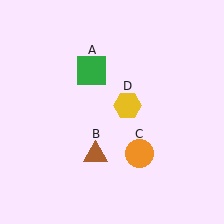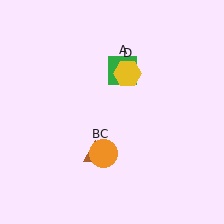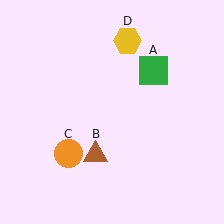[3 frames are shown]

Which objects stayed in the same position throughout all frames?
Brown triangle (object B) remained stationary.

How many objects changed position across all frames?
3 objects changed position: green square (object A), orange circle (object C), yellow hexagon (object D).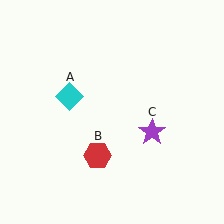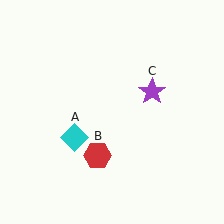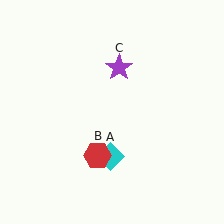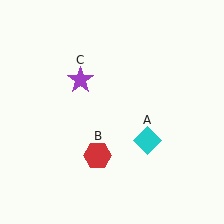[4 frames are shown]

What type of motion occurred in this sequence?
The cyan diamond (object A), purple star (object C) rotated counterclockwise around the center of the scene.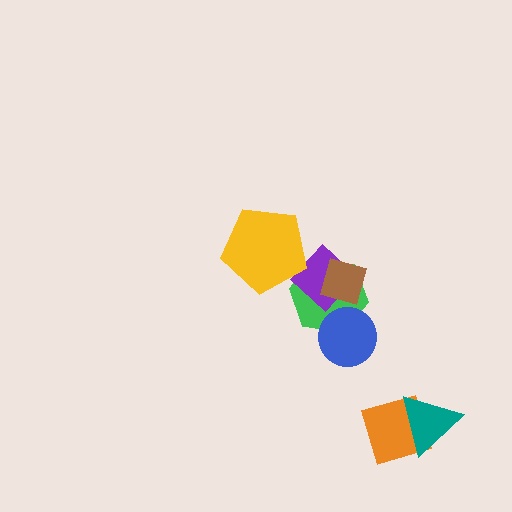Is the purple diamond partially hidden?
Yes, it is partially covered by another shape.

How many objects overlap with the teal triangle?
1 object overlaps with the teal triangle.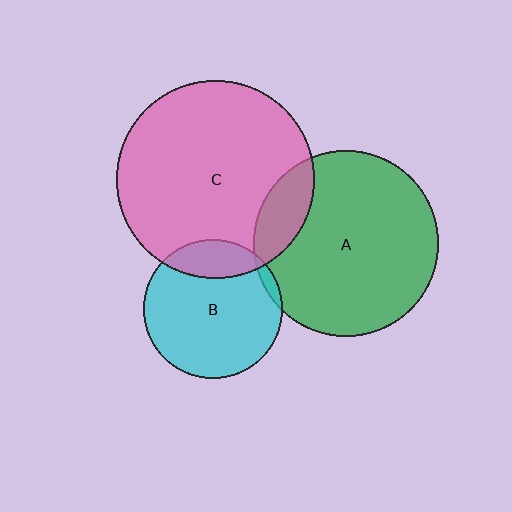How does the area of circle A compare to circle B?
Approximately 1.8 times.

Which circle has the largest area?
Circle C (pink).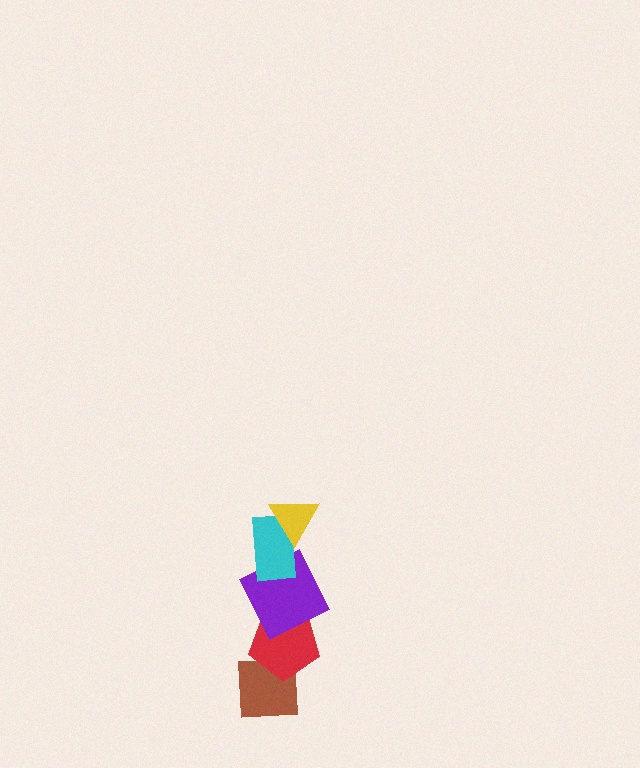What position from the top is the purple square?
The purple square is 3rd from the top.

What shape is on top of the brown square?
The red pentagon is on top of the brown square.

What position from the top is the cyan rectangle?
The cyan rectangle is 2nd from the top.